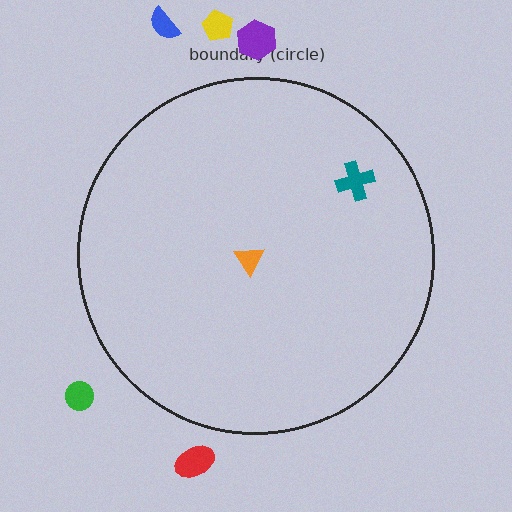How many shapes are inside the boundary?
2 inside, 5 outside.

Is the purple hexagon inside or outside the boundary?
Outside.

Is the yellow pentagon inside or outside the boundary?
Outside.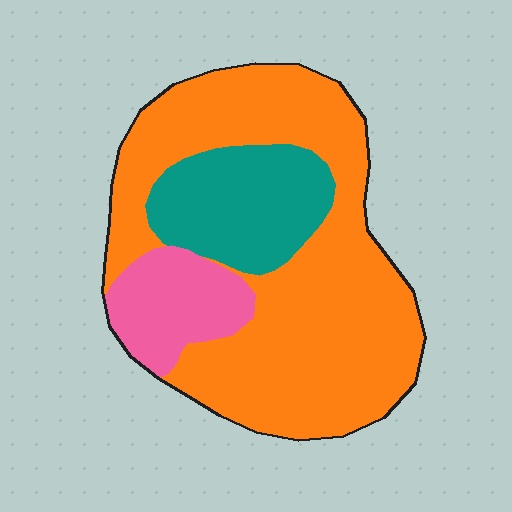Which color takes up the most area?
Orange, at roughly 65%.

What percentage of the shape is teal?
Teal covers about 20% of the shape.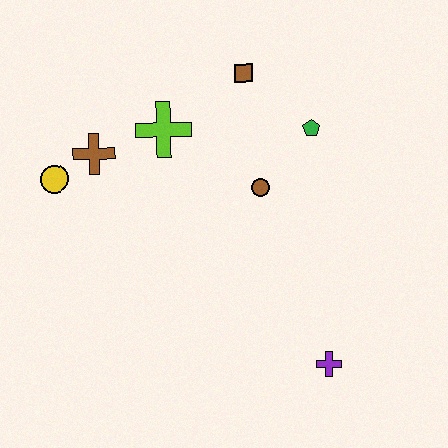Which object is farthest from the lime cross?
The purple cross is farthest from the lime cross.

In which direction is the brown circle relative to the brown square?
The brown circle is below the brown square.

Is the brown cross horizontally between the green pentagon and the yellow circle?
Yes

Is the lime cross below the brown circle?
No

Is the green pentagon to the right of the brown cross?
Yes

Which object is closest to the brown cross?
The yellow circle is closest to the brown cross.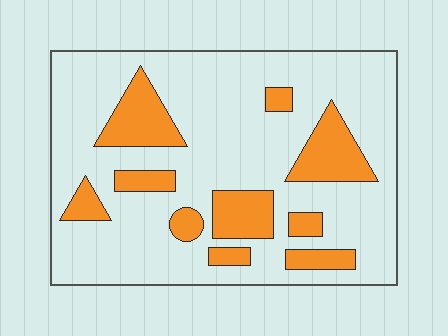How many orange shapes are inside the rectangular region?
10.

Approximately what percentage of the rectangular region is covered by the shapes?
Approximately 20%.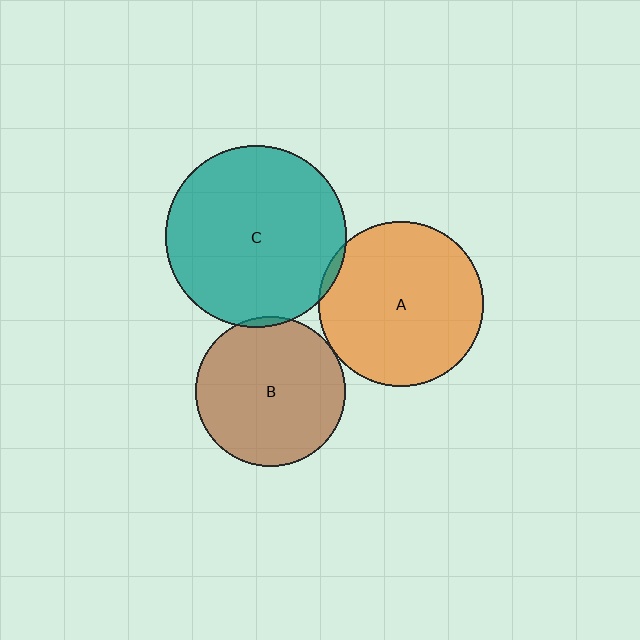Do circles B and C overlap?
Yes.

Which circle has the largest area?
Circle C (teal).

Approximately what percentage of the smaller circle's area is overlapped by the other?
Approximately 5%.